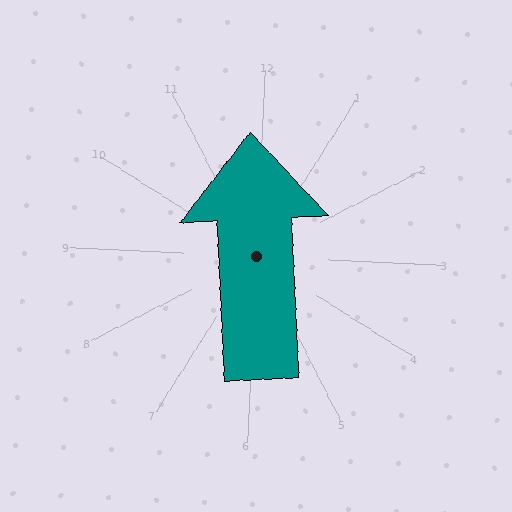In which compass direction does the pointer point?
North.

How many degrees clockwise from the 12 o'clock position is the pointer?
Approximately 355 degrees.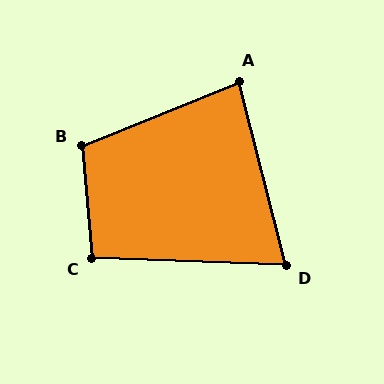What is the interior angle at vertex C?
Approximately 98 degrees (obtuse).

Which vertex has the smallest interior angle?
D, at approximately 73 degrees.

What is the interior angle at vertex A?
Approximately 82 degrees (acute).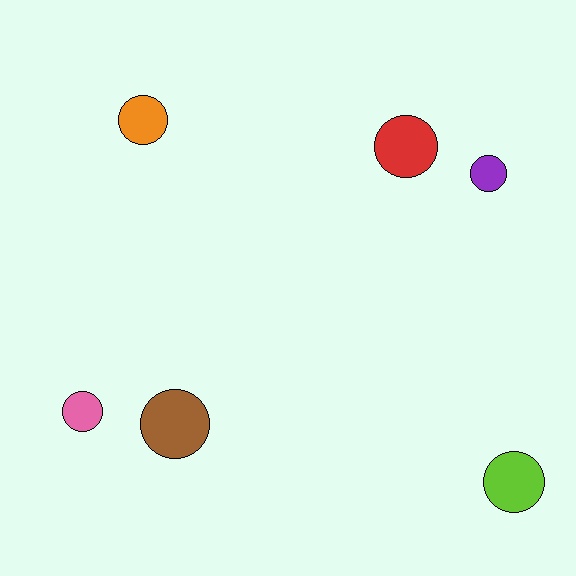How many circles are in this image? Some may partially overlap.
There are 6 circles.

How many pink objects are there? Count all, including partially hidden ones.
There is 1 pink object.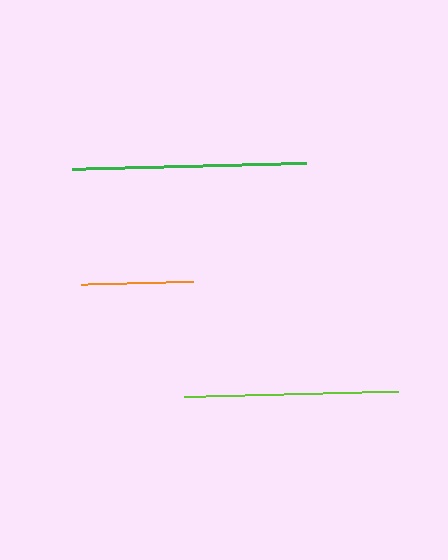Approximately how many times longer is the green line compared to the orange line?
The green line is approximately 2.1 times the length of the orange line.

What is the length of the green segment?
The green segment is approximately 234 pixels long.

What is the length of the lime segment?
The lime segment is approximately 215 pixels long.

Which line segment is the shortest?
The orange line is the shortest at approximately 112 pixels.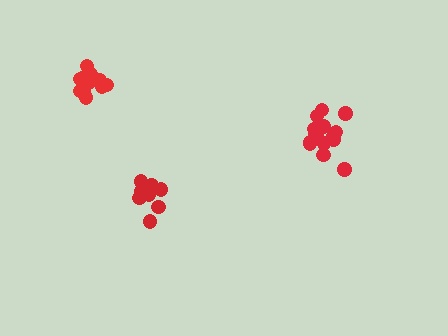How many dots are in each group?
Group 1: 10 dots, Group 2: 15 dots, Group 3: 12 dots (37 total).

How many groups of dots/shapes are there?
There are 3 groups.